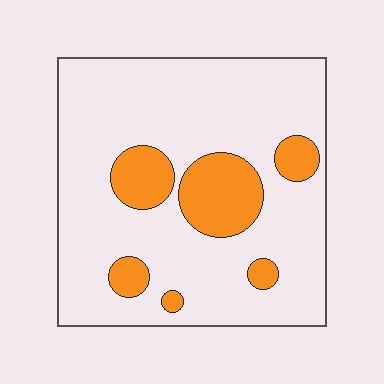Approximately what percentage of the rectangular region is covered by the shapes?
Approximately 20%.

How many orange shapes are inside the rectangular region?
6.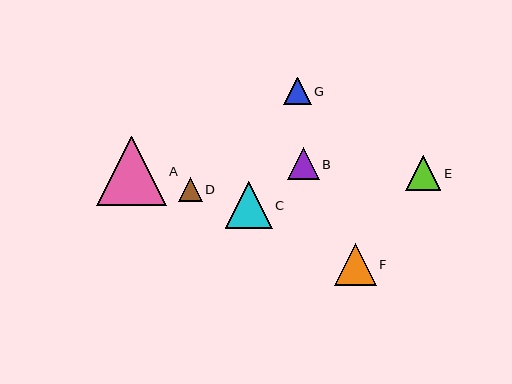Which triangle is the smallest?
Triangle D is the smallest with a size of approximately 24 pixels.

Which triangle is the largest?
Triangle A is the largest with a size of approximately 69 pixels.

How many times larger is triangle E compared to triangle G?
Triangle E is approximately 1.3 times the size of triangle G.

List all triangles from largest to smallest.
From largest to smallest: A, C, F, E, B, G, D.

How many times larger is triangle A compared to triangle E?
Triangle A is approximately 2.0 times the size of triangle E.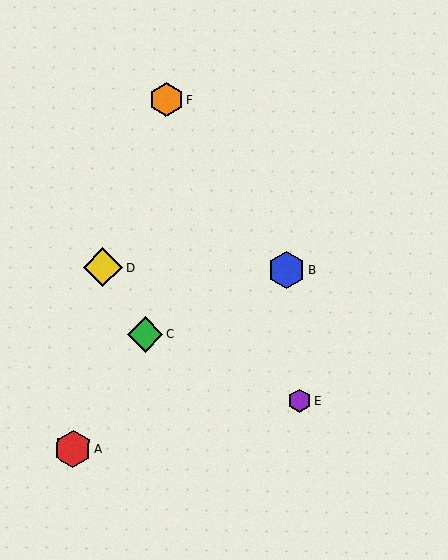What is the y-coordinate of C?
Object C is at y≈334.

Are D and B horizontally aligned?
Yes, both are at y≈267.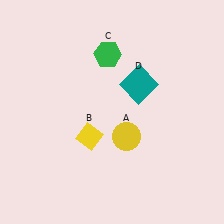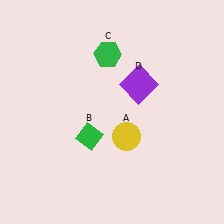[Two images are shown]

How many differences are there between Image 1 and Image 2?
There are 2 differences between the two images.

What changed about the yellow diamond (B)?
In Image 1, B is yellow. In Image 2, it changed to green.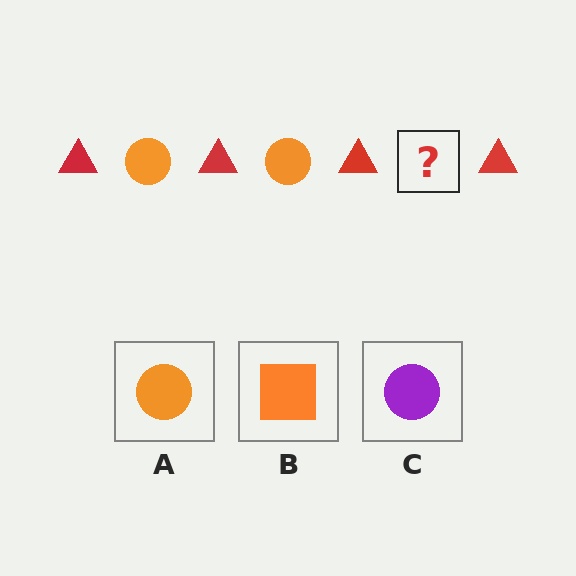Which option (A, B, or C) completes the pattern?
A.